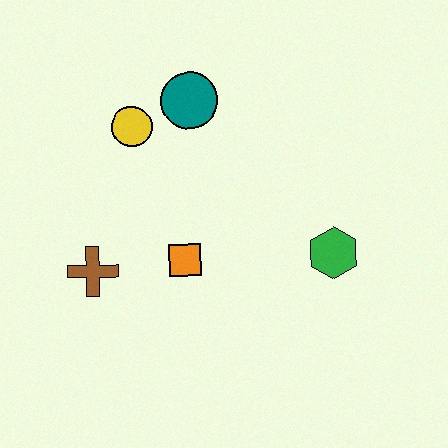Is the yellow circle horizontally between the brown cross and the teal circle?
Yes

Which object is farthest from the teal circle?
The green hexagon is farthest from the teal circle.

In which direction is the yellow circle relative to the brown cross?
The yellow circle is above the brown cross.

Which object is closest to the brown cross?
The orange square is closest to the brown cross.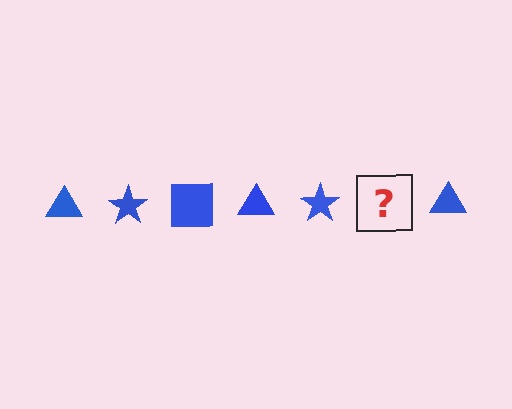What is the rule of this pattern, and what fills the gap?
The rule is that the pattern cycles through triangle, star, square shapes in blue. The gap should be filled with a blue square.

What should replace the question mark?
The question mark should be replaced with a blue square.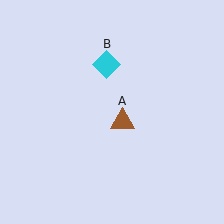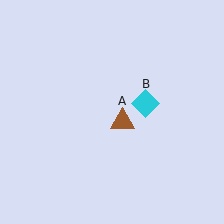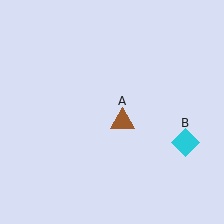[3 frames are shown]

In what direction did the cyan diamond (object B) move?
The cyan diamond (object B) moved down and to the right.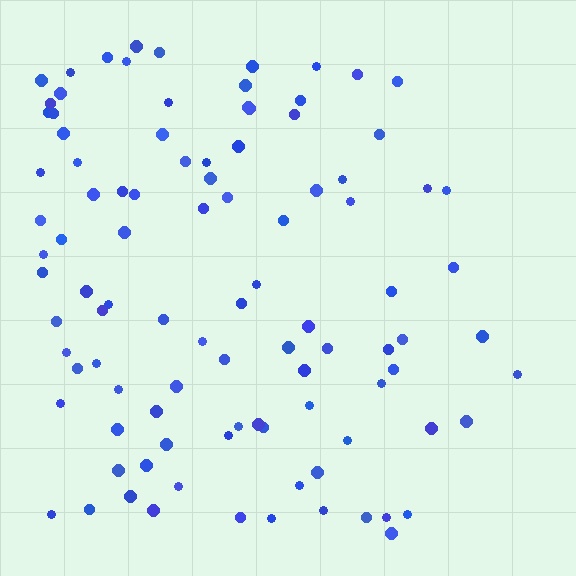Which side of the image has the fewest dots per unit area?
The right.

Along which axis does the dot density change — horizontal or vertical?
Horizontal.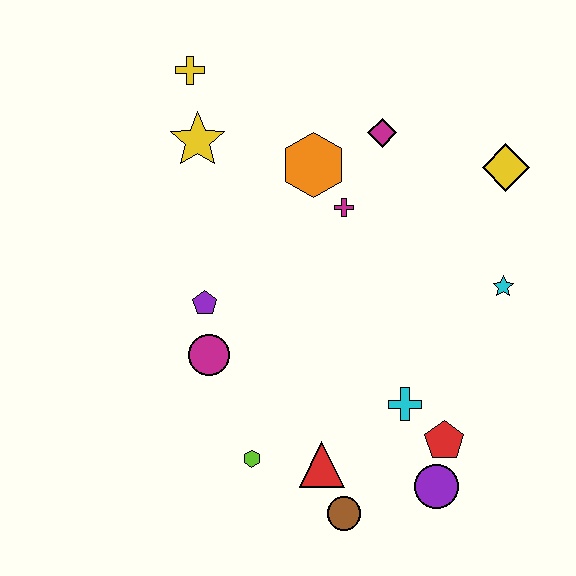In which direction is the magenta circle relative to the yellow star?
The magenta circle is below the yellow star.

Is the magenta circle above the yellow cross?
No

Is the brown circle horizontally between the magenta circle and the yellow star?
No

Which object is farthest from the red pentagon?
The yellow cross is farthest from the red pentagon.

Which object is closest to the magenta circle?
The purple pentagon is closest to the magenta circle.